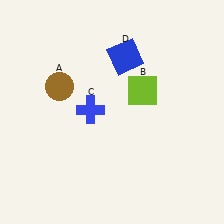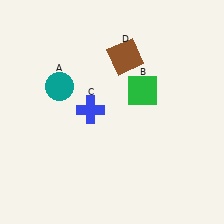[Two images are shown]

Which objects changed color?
A changed from brown to teal. B changed from lime to green. D changed from blue to brown.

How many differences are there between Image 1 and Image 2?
There are 3 differences between the two images.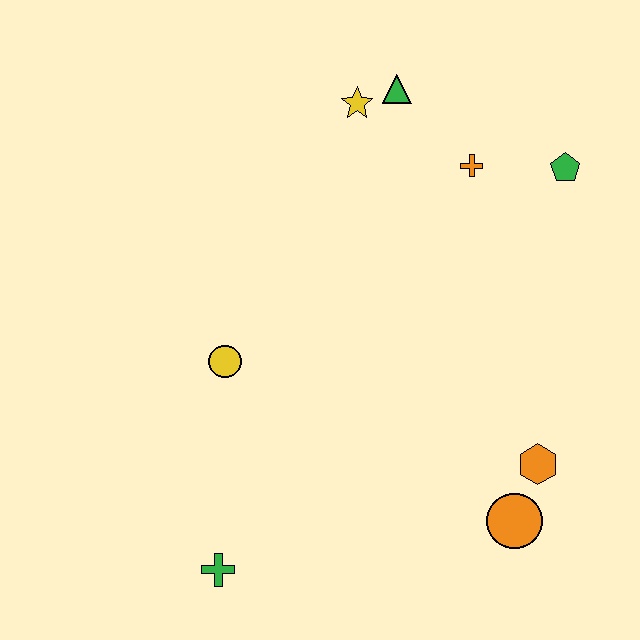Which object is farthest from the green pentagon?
The green cross is farthest from the green pentagon.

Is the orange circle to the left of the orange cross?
No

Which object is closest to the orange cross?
The green pentagon is closest to the orange cross.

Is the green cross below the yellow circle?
Yes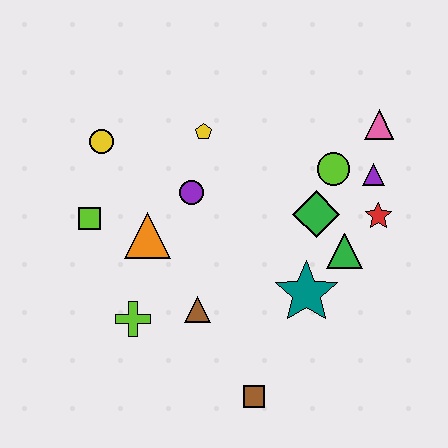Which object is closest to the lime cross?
The brown triangle is closest to the lime cross.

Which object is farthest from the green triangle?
The yellow circle is farthest from the green triangle.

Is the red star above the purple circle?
No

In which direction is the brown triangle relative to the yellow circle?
The brown triangle is below the yellow circle.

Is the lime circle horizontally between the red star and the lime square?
Yes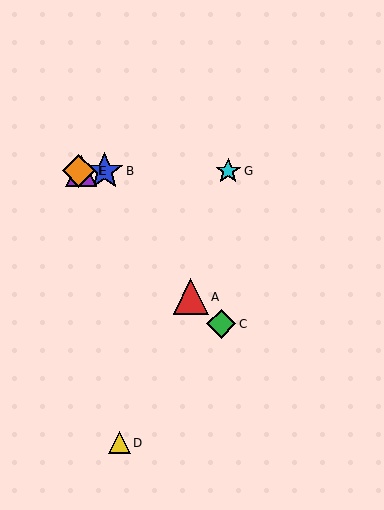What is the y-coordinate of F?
Object F is at y≈171.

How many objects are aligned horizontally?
4 objects (B, E, F, G) are aligned horizontally.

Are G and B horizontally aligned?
Yes, both are at y≈171.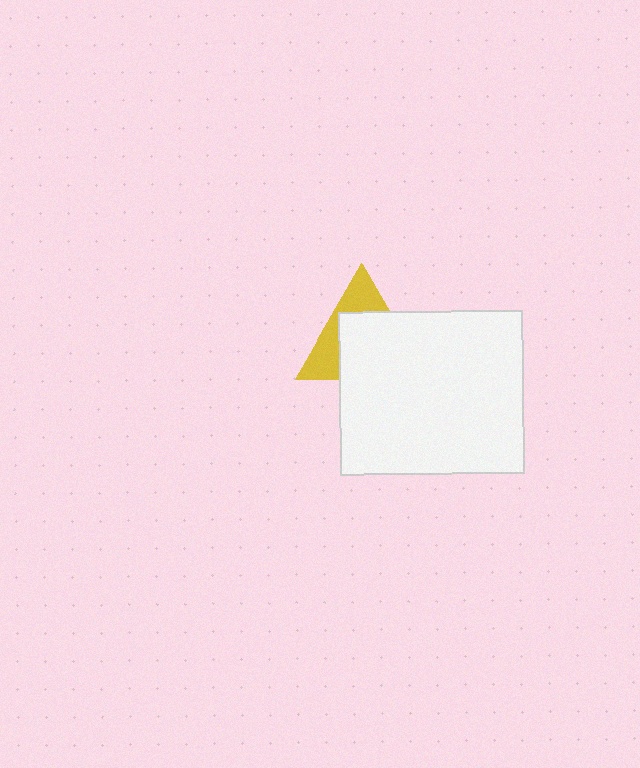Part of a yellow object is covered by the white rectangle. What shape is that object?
It is a triangle.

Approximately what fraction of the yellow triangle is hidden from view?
Roughly 61% of the yellow triangle is hidden behind the white rectangle.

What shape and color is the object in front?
The object in front is a white rectangle.